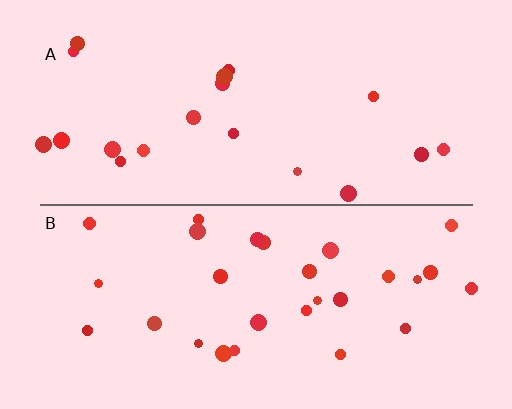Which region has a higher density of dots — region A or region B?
B (the bottom).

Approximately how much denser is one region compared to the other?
Approximately 1.5× — region B over region A.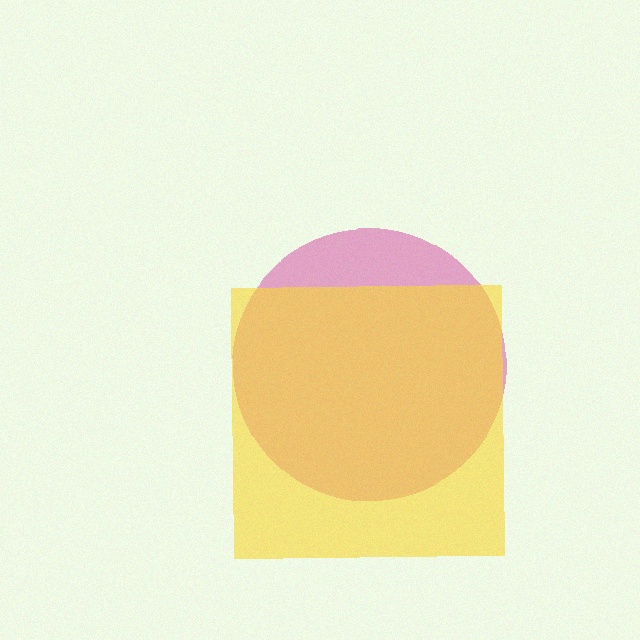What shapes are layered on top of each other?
The layered shapes are: a magenta circle, a yellow square.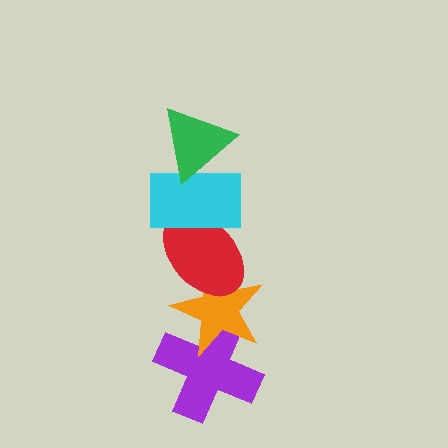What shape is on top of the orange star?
The red ellipse is on top of the orange star.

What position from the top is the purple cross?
The purple cross is 5th from the top.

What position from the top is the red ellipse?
The red ellipse is 3rd from the top.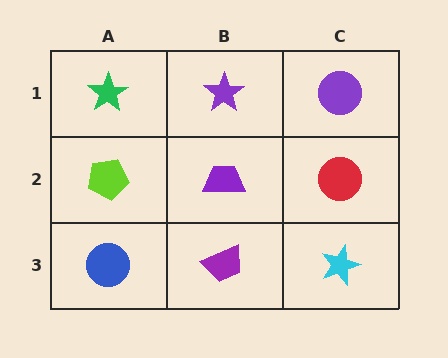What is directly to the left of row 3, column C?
A purple trapezoid.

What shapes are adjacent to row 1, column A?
A lime pentagon (row 2, column A), a purple star (row 1, column B).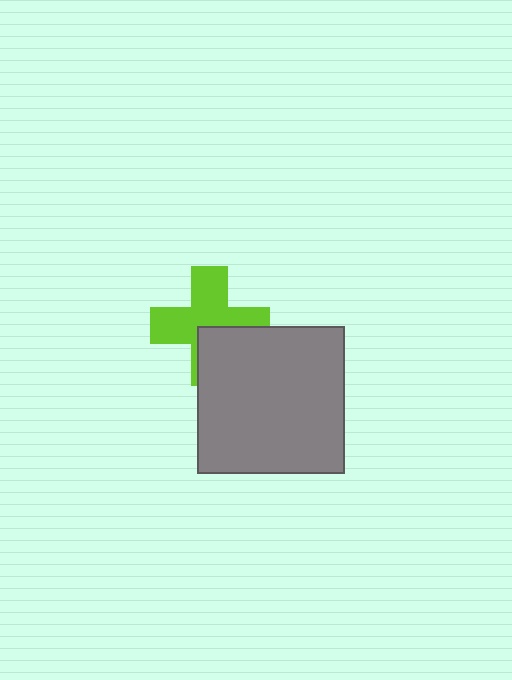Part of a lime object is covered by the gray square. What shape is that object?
It is a cross.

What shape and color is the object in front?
The object in front is a gray square.